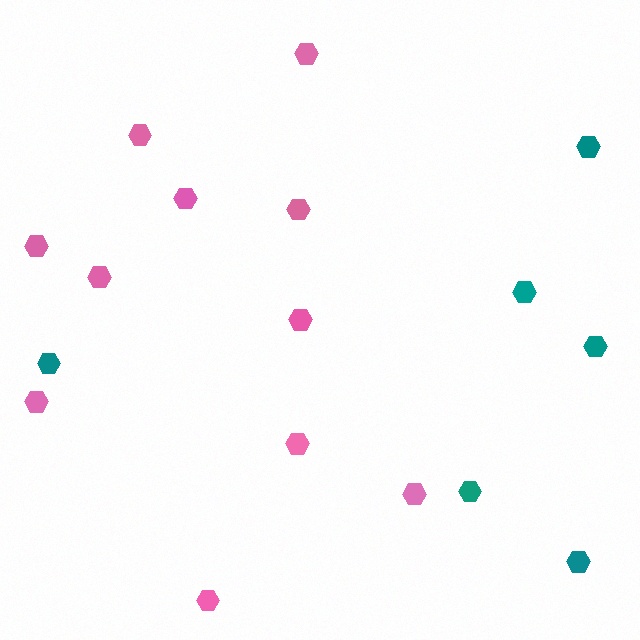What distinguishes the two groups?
There are 2 groups: one group of teal hexagons (6) and one group of pink hexagons (11).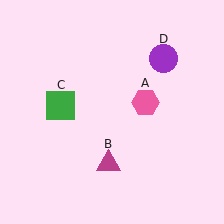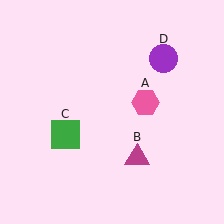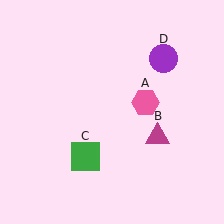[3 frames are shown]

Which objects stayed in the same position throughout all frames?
Pink hexagon (object A) and purple circle (object D) remained stationary.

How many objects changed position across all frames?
2 objects changed position: magenta triangle (object B), green square (object C).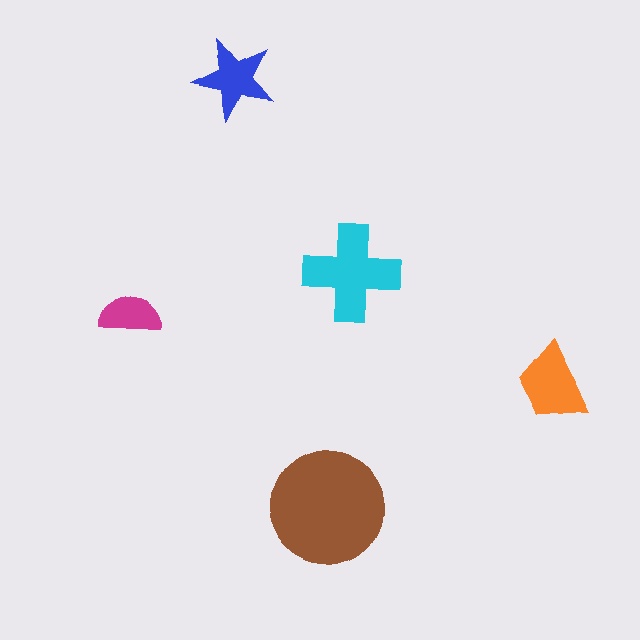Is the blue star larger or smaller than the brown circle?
Smaller.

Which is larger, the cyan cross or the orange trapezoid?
The cyan cross.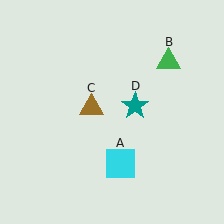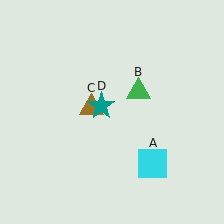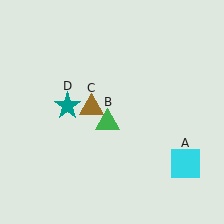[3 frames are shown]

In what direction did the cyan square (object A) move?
The cyan square (object A) moved right.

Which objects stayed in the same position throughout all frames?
Brown triangle (object C) remained stationary.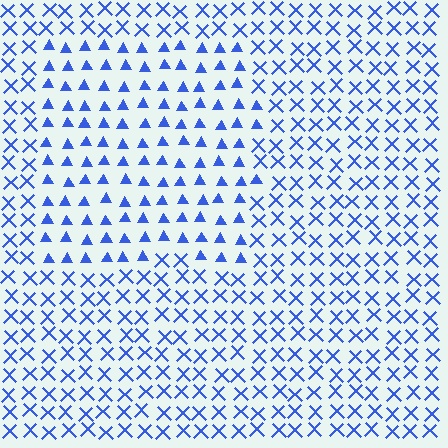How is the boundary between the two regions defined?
The boundary is defined by a change in element shape: triangles inside vs. X marks outside. All elements share the same color and spacing.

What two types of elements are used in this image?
The image uses triangles inside the rectangle region and X marks outside it.